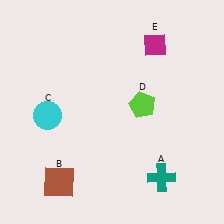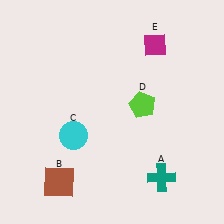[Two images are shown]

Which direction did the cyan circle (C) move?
The cyan circle (C) moved right.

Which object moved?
The cyan circle (C) moved right.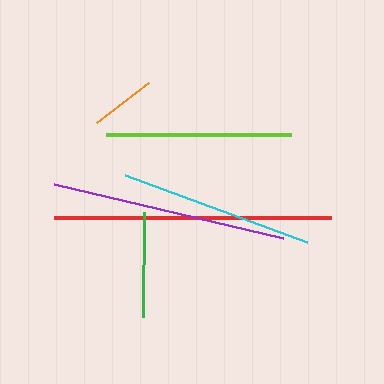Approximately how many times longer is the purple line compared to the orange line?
The purple line is approximately 3.5 times the length of the orange line.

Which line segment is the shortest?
The orange line is the shortest at approximately 67 pixels.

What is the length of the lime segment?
The lime segment is approximately 185 pixels long.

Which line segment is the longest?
The red line is the longest at approximately 276 pixels.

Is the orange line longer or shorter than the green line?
The green line is longer than the orange line.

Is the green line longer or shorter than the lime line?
The lime line is longer than the green line.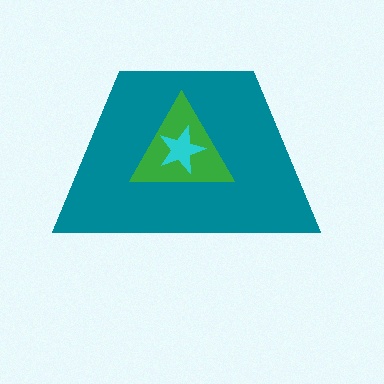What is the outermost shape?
The teal trapezoid.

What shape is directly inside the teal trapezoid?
The green triangle.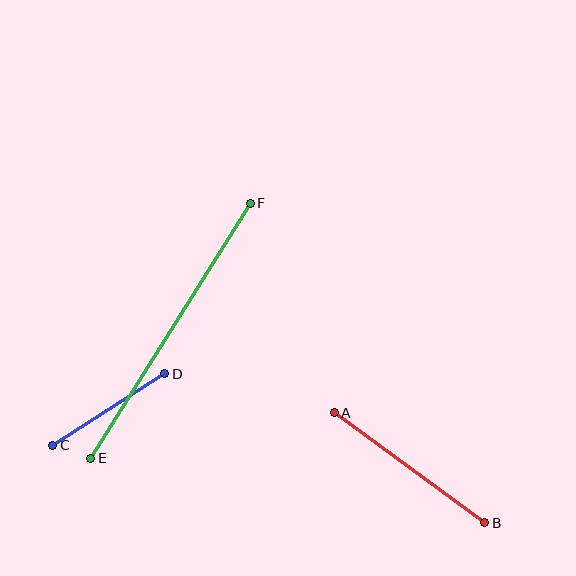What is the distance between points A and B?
The distance is approximately 187 pixels.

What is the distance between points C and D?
The distance is approximately 133 pixels.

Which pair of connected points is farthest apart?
Points E and F are farthest apart.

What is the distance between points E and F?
The distance is approximately 300 pixels.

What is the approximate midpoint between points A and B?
The midpoint is at approximately (410, 468) pixels.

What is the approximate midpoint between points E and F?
The midpoint is at approximately (170, 331) pixels.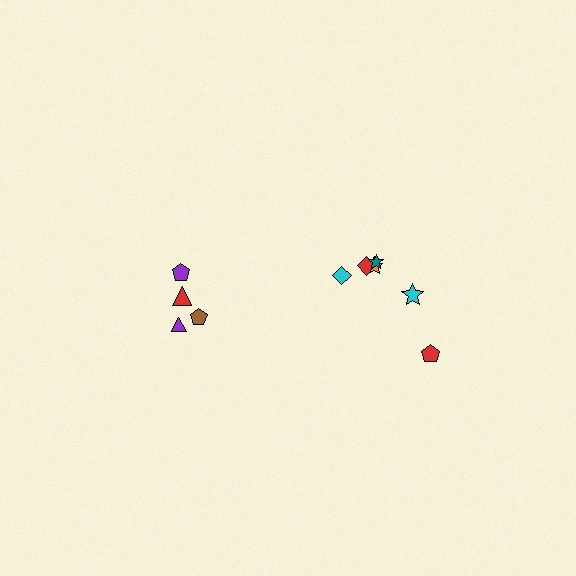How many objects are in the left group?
There are 4 objects.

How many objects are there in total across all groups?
There are 10 objects.